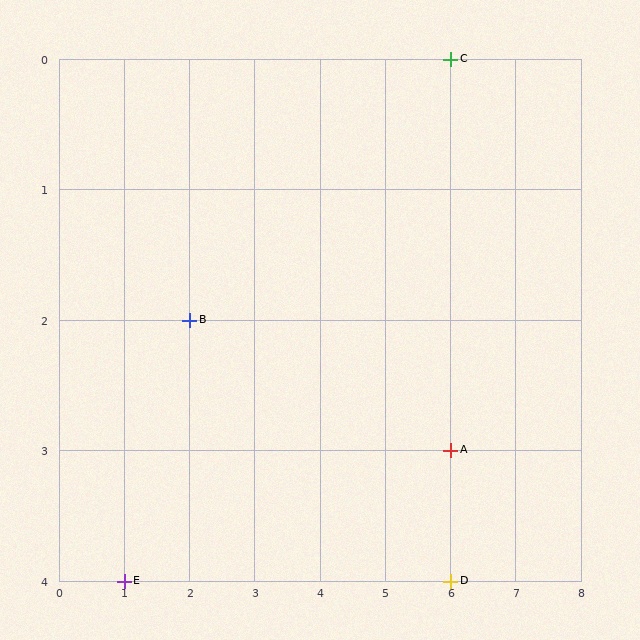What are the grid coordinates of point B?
Point B is at grid coordinates (2, 2).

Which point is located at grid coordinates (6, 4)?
Point D is at (6, 4).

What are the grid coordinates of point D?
Point D is at grid coordinates (6, 4).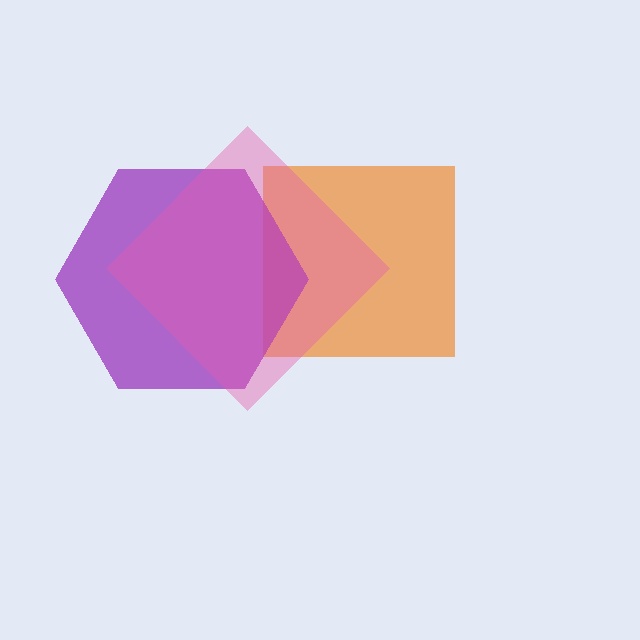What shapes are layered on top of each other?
The layered shapes are: an orange square, a purple hexagon, a pink diamond.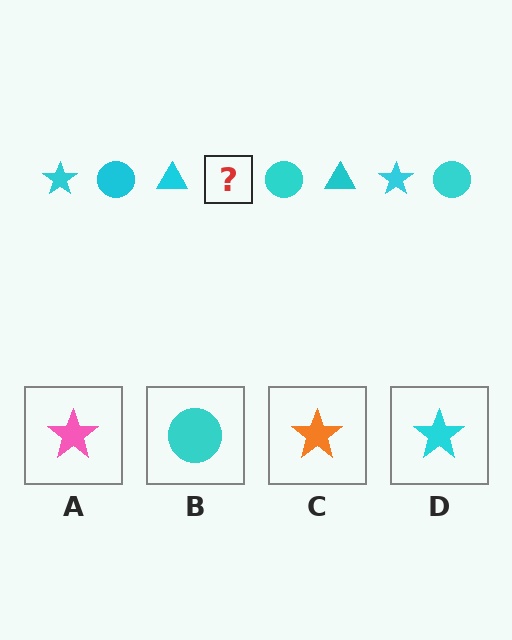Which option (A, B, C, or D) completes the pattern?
D.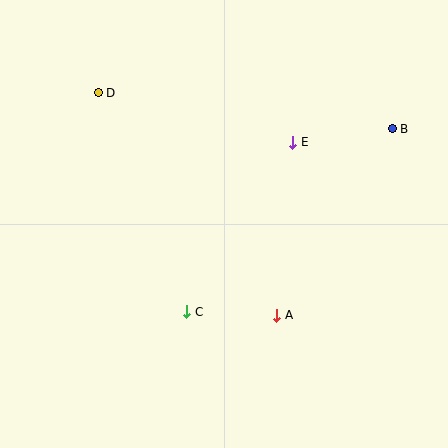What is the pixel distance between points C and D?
The distance between C and D is 236 pixels.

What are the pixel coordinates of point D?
Point D is at (98, 93).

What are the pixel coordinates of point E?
Point E is at (293, 142).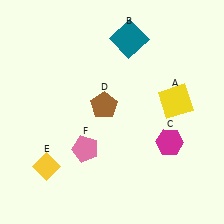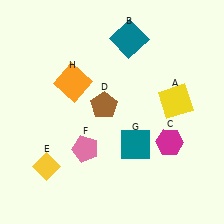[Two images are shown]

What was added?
A teal square (G), an orange square (H) were added in Image 2.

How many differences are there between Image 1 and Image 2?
There are 2 differences between the two images.